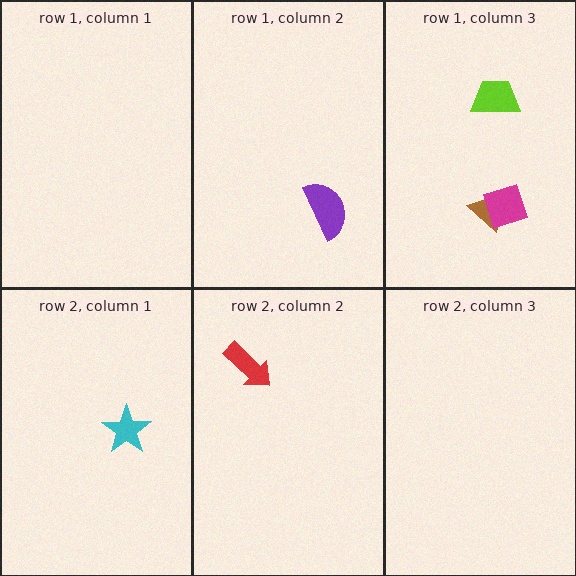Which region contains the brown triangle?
The row 1, column 3 region.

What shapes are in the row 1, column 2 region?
The purple semicircle.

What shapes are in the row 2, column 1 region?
The cyan star.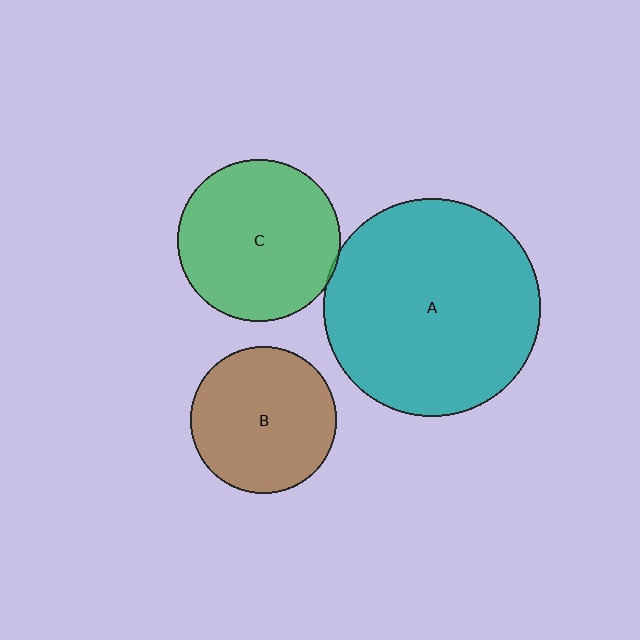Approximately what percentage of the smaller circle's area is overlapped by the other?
Approximately 5%.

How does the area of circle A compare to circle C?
Approximately 1.8 times.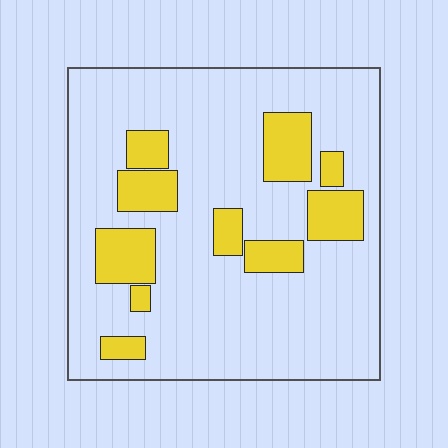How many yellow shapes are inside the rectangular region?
10.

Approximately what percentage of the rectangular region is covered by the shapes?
Approximately 20%.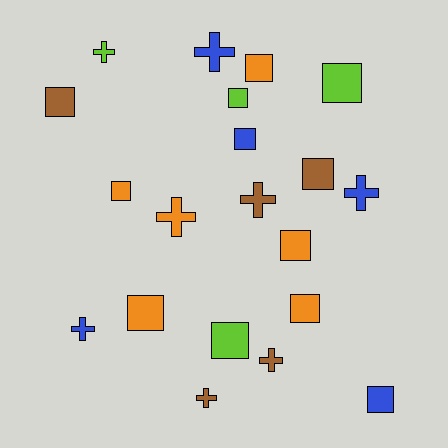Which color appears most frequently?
Orange, with 6 objects.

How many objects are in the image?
There are 20 objects.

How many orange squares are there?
There are 5 orange squares.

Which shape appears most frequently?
Square, with 12 objects.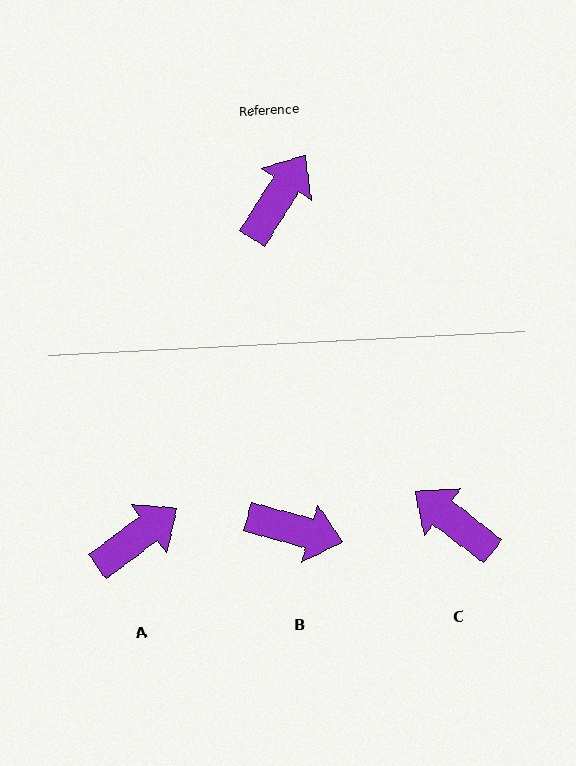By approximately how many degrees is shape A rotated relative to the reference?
Approximately 21 degrees clockwise.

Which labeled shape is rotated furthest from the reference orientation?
C, about 85 degrees away.